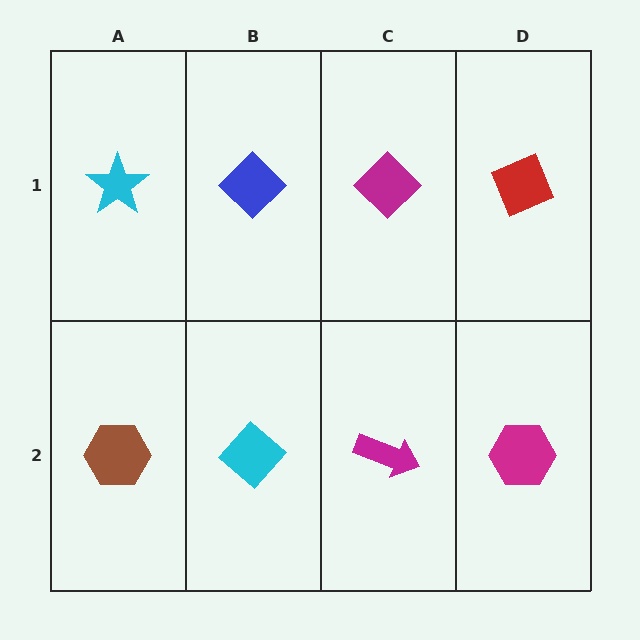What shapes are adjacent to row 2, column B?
A blue diamond (row 1, column B), a brown hexagon (row 2, column A), a magenta arrow (row 2, column C).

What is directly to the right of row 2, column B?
A magenta arrow.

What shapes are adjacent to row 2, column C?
A magenta diamond (row 1, column C), a cyan diamond (row 2, column B), a magenta hexagon (row 2, column D).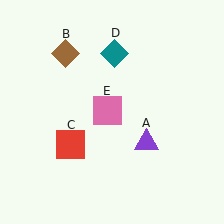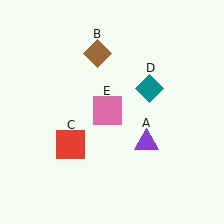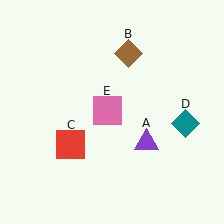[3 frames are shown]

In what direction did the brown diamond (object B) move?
The brown diamond (object B) moved right.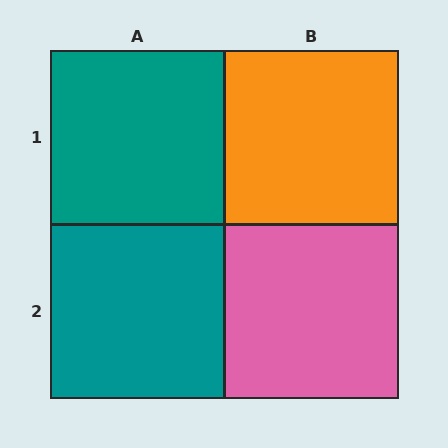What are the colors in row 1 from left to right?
Teal, orange.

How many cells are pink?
1 cell is pink.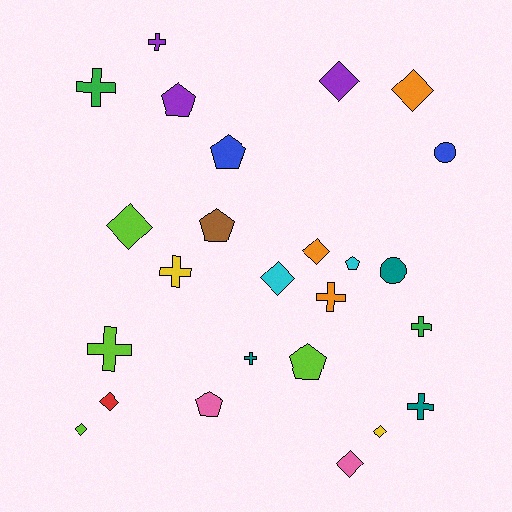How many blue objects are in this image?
There are 2 blue objects.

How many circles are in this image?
There are 2 circles.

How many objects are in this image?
There are 25 objects.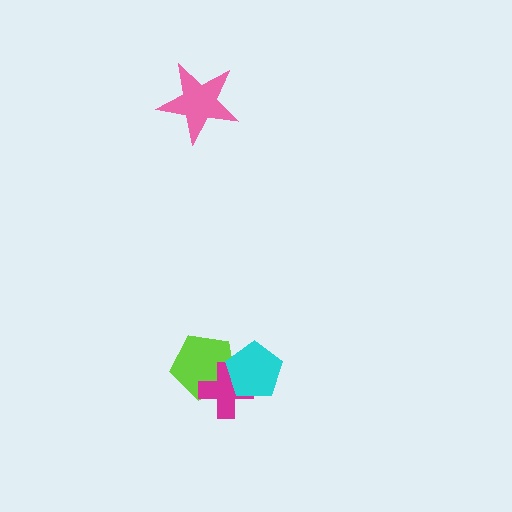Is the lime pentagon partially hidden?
Yes, it is partially covered by another shape.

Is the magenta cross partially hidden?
Yes, it is partially covered by another shape.